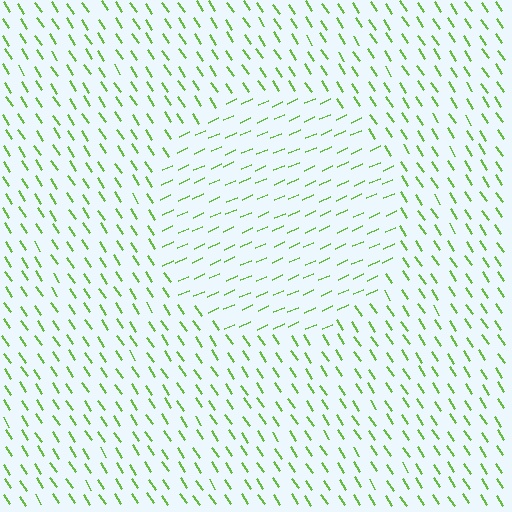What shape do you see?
I see a circle.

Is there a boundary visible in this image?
Yes, there is a texture boundary formed by a change in line orientation.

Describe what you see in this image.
The image is filled with small lime line segments. A circle region in the image has lines oriented differently from the surrounding lines, creating a visible texture boundary.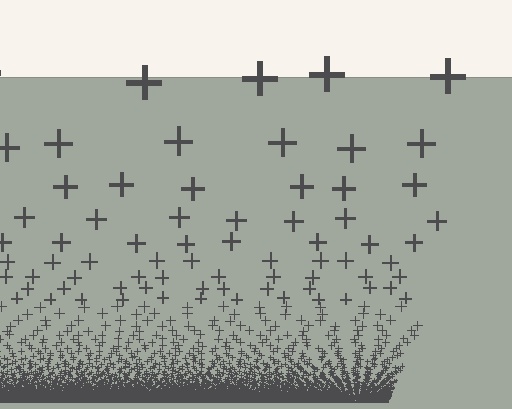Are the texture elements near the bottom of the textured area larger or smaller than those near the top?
Smaller. The gradient is inverted — elements near the bottom are smaller and denser.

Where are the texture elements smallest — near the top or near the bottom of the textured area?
Near the bottom.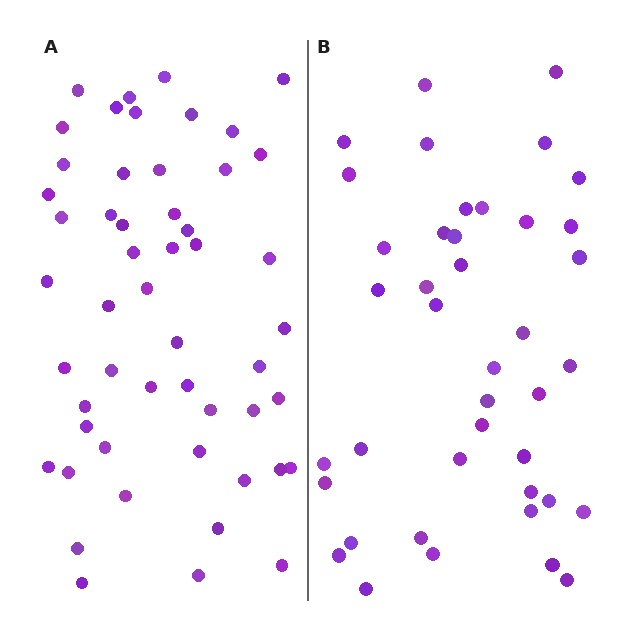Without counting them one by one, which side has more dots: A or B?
Region A (the left region) has more dots.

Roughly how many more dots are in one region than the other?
Region A has roughly 12 or so more dots than region B.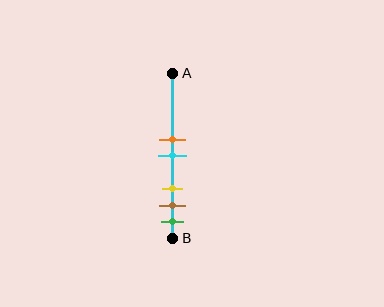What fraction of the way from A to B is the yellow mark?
The yellow mark is approximately 70% (0.7) of the way from A to B.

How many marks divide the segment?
There are 5 marks dividing the segment.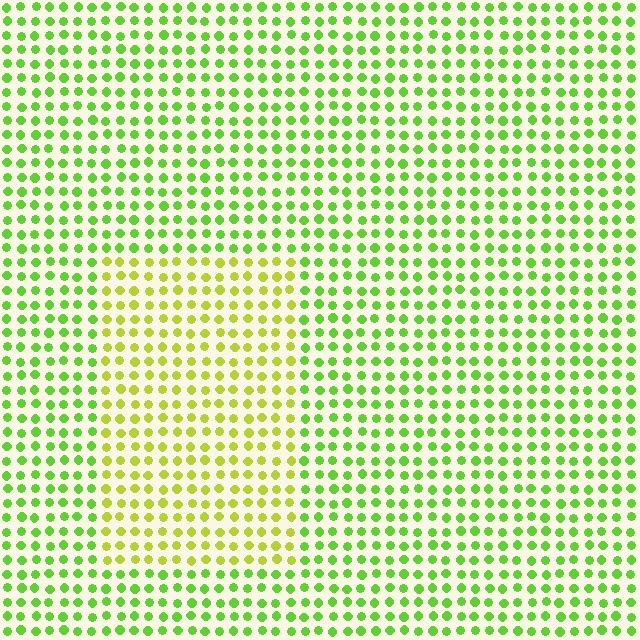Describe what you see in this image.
The image is filled with small lime elements in a uniform arrangement. A rectangle-shaped region is visible where the elements are tinted to a slightly different hue, forming a subtle color boundary.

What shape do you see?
I see a rectangle.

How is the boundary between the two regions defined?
The boundary is defined purely by a slight shift in hue (about 33 degrees). Spacing, size, and orientation are identical on both sides.